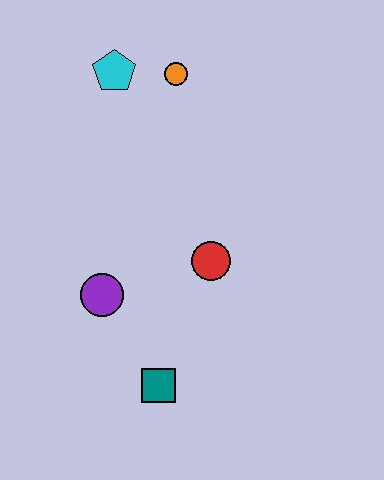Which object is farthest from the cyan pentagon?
The teal square is farthest from the cyan pentagon.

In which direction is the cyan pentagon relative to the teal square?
The cyan pentagon is above the teal square.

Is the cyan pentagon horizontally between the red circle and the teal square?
No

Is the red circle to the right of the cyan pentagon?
Yes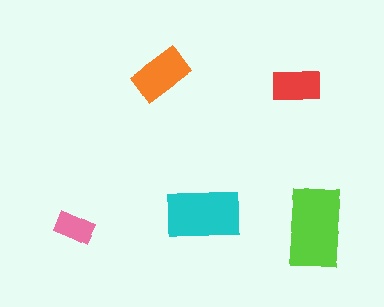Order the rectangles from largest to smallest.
the lime one, the cyan one, the orange one, the red one, the pink one.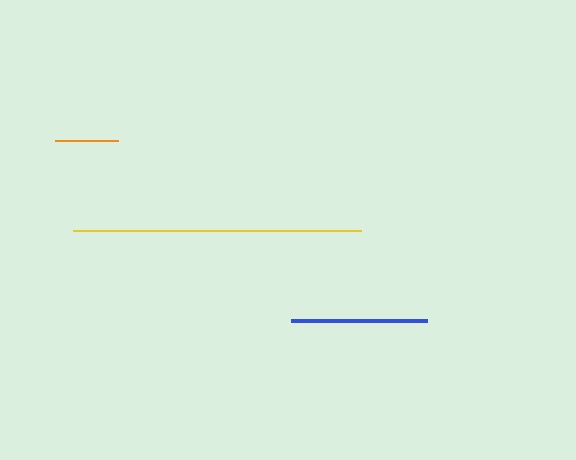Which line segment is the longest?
The yellow line is the longest at approximately 288 pixels.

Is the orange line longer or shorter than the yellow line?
The yellow line is longer than the orange line.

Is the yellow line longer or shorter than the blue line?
The yellow line is longer than the blue line.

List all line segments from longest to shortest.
From longest to shortest: yellow, blue, orange.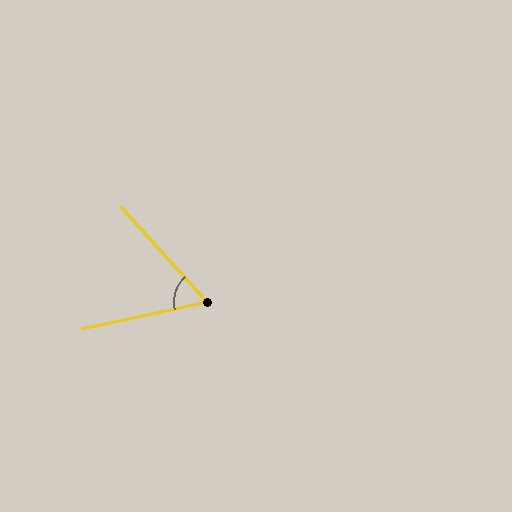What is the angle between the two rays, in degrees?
Approximately 60 degrees.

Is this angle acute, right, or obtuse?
It is acute.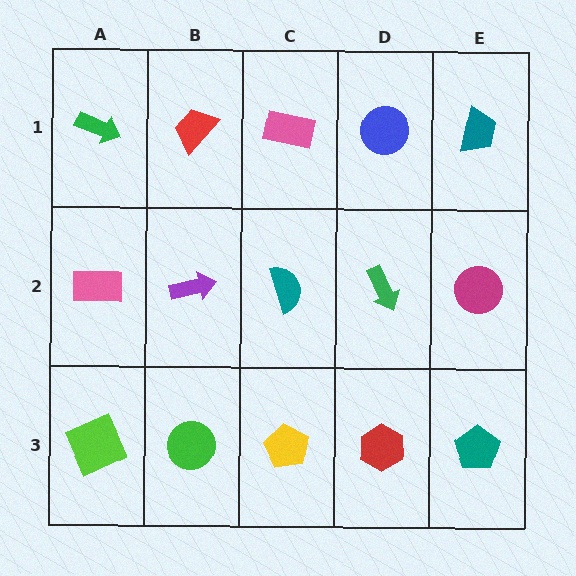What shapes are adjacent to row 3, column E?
A magenta circle (row 2, column E), a red hexagon (row 3, column D).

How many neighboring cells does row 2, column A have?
3.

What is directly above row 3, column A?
A pink rectangle.